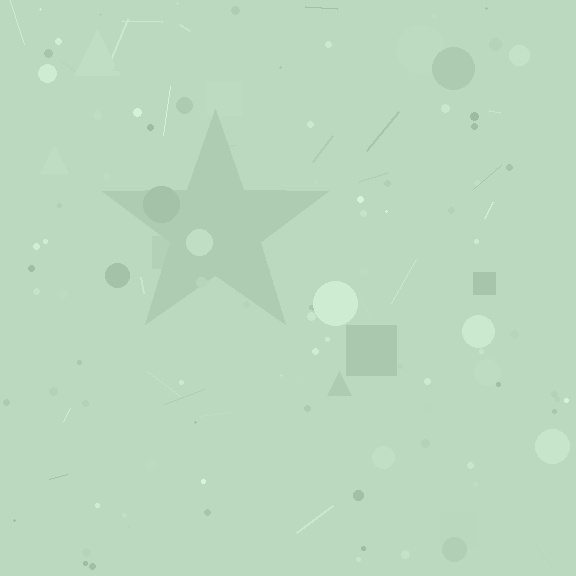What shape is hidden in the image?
A star is hidden in the image.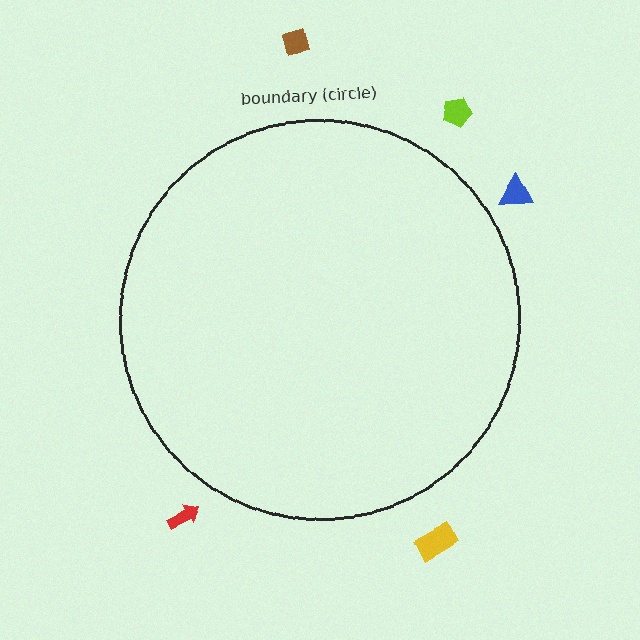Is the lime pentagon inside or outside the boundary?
Outside.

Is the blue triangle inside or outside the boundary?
Outside.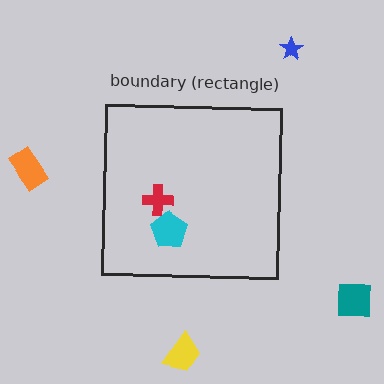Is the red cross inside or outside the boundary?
Inside.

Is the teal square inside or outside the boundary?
Outside.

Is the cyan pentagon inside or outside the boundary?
Inside.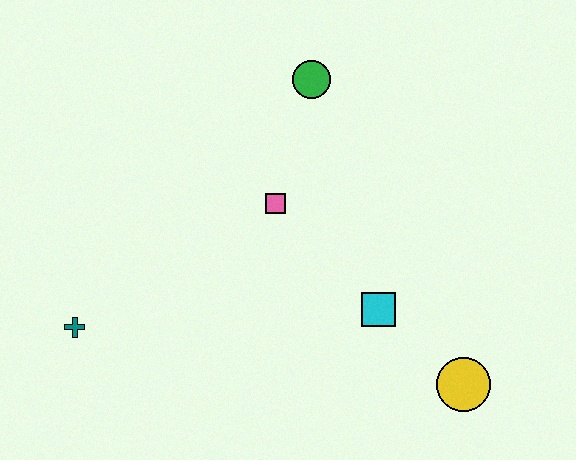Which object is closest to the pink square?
The green circle is closest to the pink square.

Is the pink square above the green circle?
No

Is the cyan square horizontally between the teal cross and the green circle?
No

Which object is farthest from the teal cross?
The yellow circle is farthest from the teal cross.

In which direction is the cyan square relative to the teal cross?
The cyan square is to the right of the teal cross.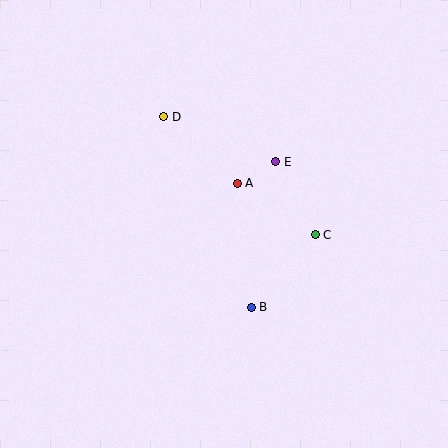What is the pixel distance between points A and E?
The distance between A and E is 44 pixels.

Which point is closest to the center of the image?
Point A at (237, 183) is closest to the center.